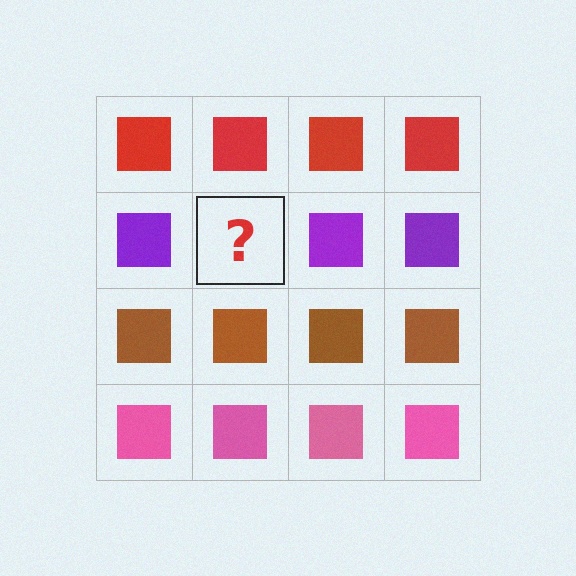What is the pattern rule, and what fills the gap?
The rule is that each row has a consistent color. The gap should be filled with a purple square.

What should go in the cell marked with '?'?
The missing cell should contain a purple square.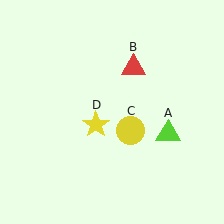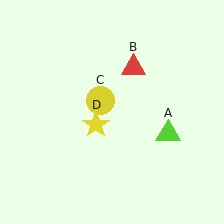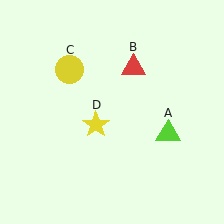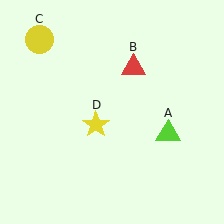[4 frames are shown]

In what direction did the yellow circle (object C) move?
The yellow circle (object C) moved up and to the left.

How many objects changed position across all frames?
1 object changed position: yellow circle (object C).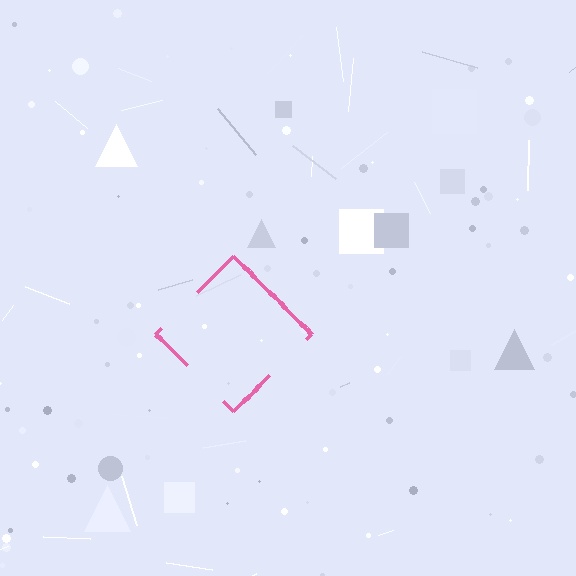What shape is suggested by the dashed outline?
The dashed outline suggests a diamond.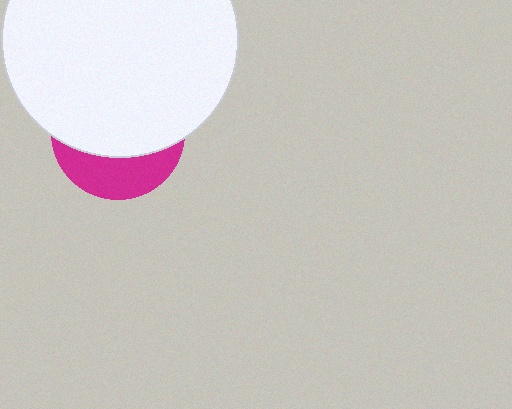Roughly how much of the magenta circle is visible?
A small part of it is visible (roughly 32%).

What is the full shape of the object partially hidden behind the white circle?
The partially hidden object is a magenta circle.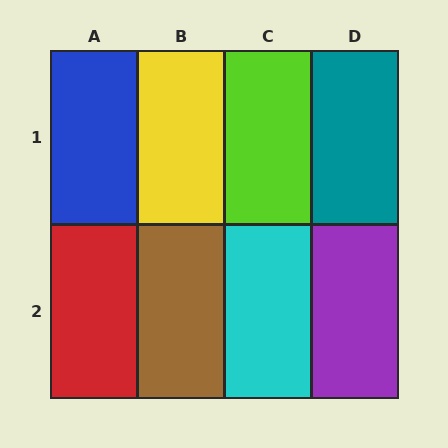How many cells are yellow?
1 cell is yellow.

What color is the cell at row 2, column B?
Brown.